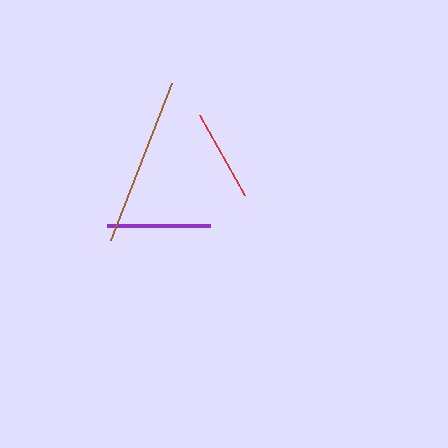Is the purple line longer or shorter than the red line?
The purple line is longer than the red line.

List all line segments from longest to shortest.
From longest to shortest: brown, purple, red.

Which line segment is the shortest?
The red line is the shortest at approximately 91 pixels.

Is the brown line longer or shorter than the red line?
The brown line is longer than the red line.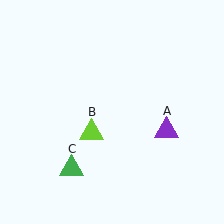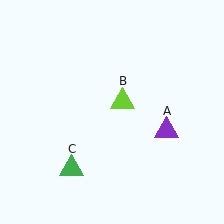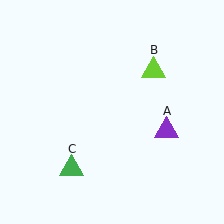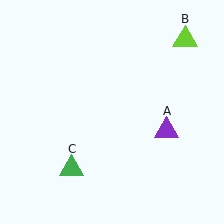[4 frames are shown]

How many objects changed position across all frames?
1 object changed position: lime triangle (object B).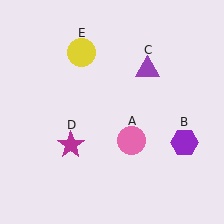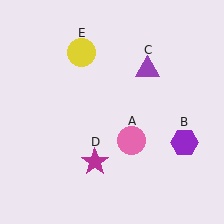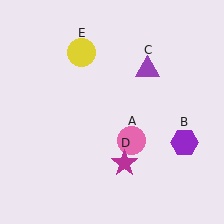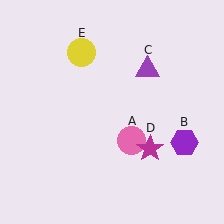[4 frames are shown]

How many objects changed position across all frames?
1 object changed position: magenta star (object D).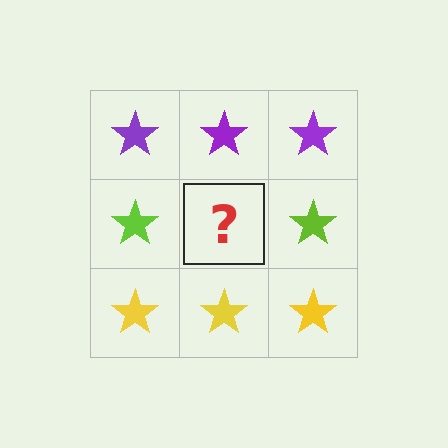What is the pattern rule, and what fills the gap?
The rule is that each row has a consistent color. The gap should be filled with a lime star.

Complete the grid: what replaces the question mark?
The question mark should be replaced with a lime star.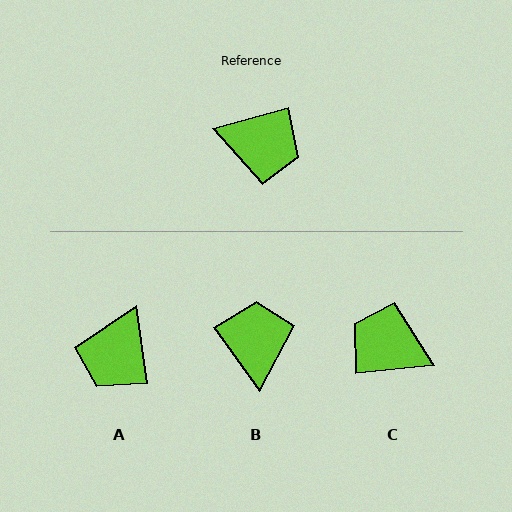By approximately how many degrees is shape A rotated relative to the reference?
Approximately 97 degrees clockwise.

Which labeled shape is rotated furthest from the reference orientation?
C, about 170 degrees away.